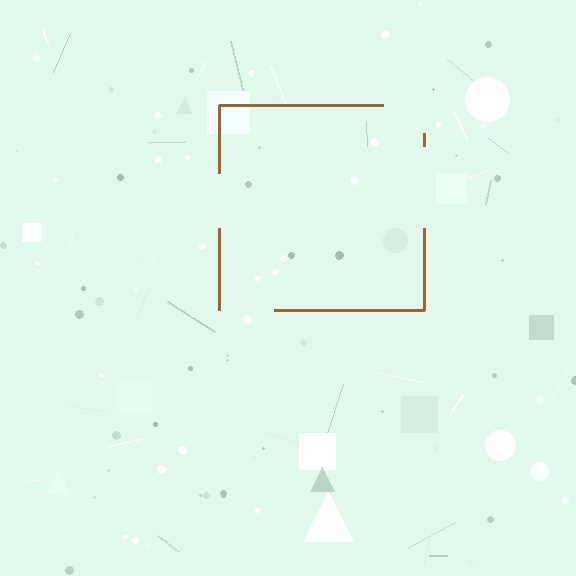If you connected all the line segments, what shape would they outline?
They would outline a square.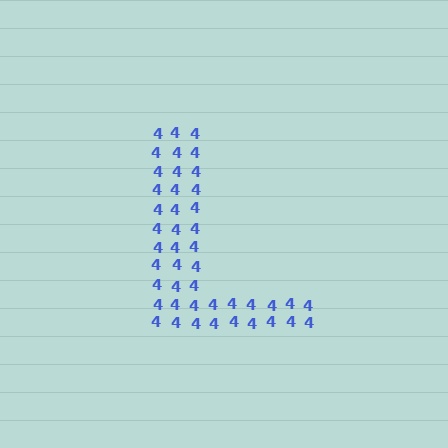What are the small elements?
The small elements are digit 4's.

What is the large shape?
The large shape is the letter L.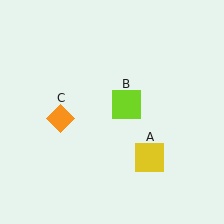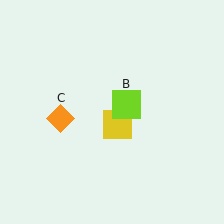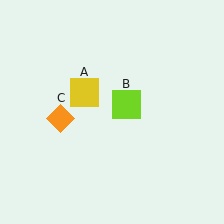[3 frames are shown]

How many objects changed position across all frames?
1 object changed position: yellow square (object A).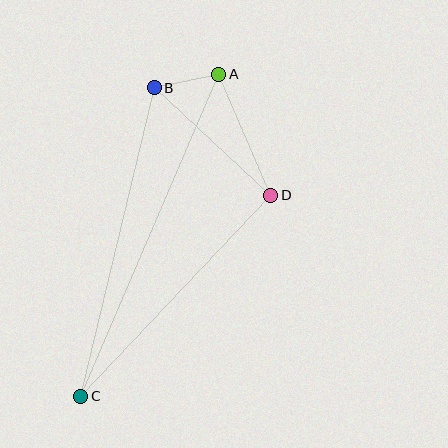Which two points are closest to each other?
Points A and B are closest to each other.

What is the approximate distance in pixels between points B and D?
The distance between B and D is approximately 159 pixels.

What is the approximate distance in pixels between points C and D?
The distance between C and D is approximately 277 pixels.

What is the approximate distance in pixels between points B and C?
The distance between B and C is approximately 317 pixels.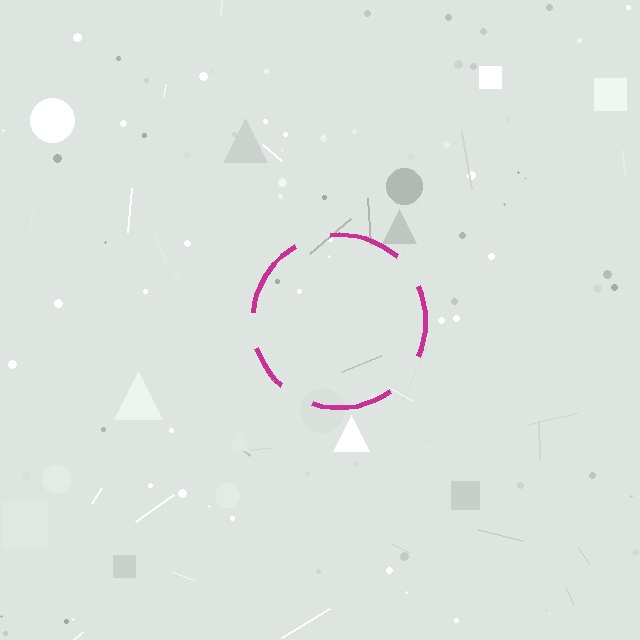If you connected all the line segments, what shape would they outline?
They would outline a circle.